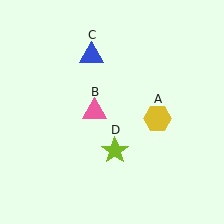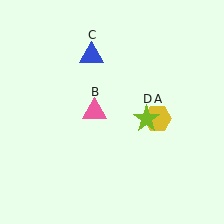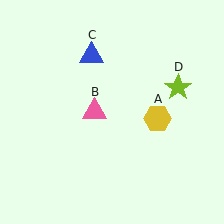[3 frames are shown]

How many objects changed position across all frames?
1 object changed position: lime star (object D).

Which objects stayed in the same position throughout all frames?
Yellow hexagon (object A) and pink triangle (object B) and blue triangle (object C) remained stationary.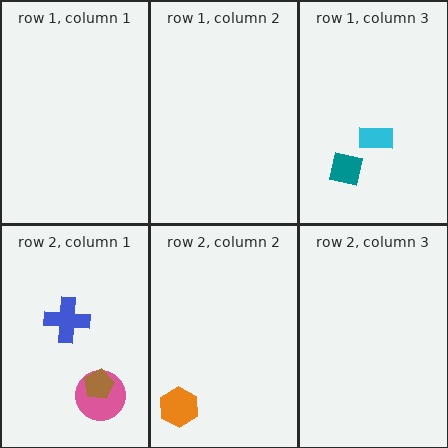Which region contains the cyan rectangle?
The row 1, column 3 region.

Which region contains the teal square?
The row 1, column 3 region.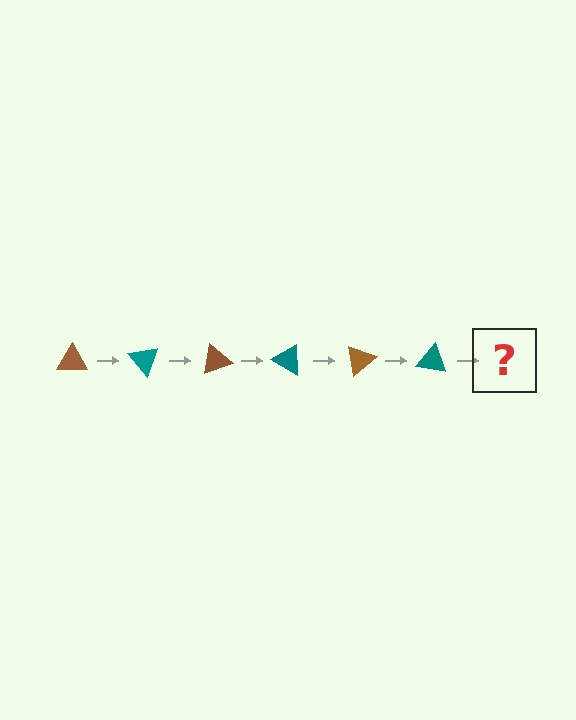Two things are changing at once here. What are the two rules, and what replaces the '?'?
The two rules are that it rotates 50 degrees each step and the color cycles through brown and teal. The '?' should be a brown triangle, rotated 300 degrees from the start.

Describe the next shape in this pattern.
It should be a brown triangle, rotated 300 degrees from the start.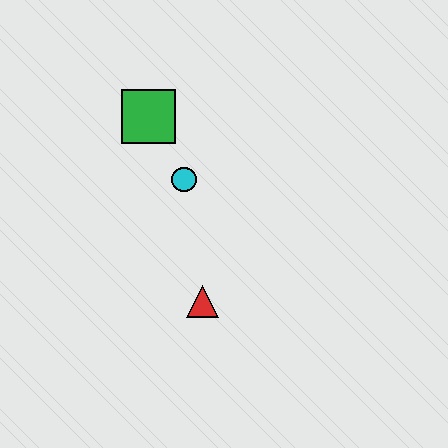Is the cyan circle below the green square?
Yes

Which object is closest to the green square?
The cyan circle is closest to the green square.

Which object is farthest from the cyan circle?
The red triangle is farthest from the cyan circle.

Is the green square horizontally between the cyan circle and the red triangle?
No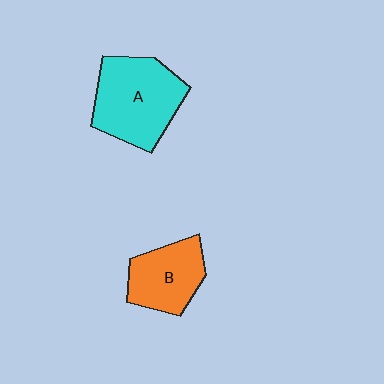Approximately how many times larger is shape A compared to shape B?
Approximately 1.5 times.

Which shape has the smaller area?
Shape B (orange).